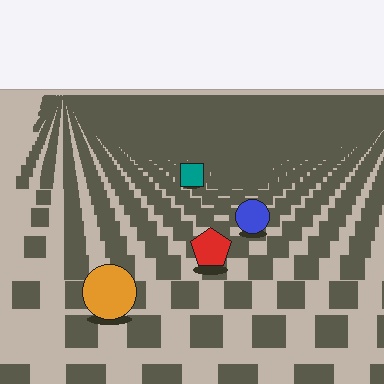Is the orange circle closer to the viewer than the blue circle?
Yes. The orange circle is closer — you can tell from the texture gradient: the ground texture is coarser near it.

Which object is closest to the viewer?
The orange circle is closest. The texture marks near it are larger and more spread out.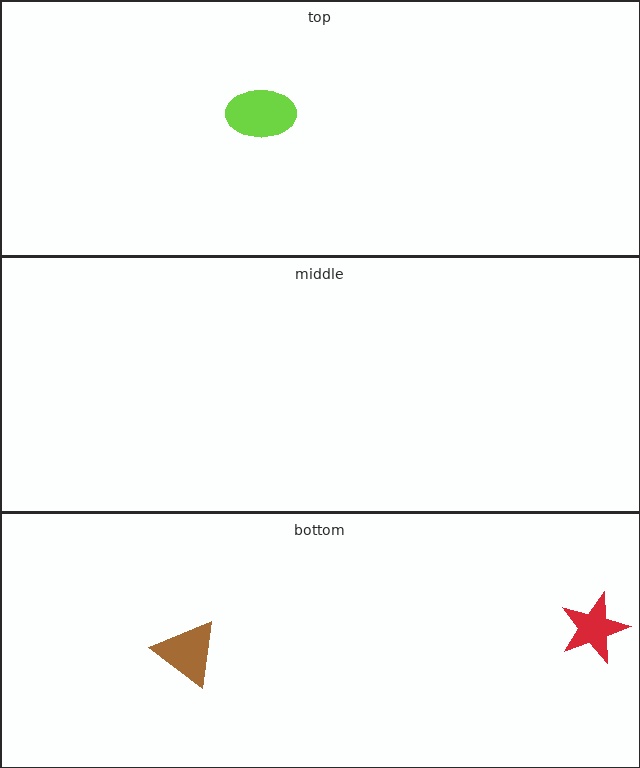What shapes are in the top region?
The lime ellipse.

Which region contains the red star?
The bottom region.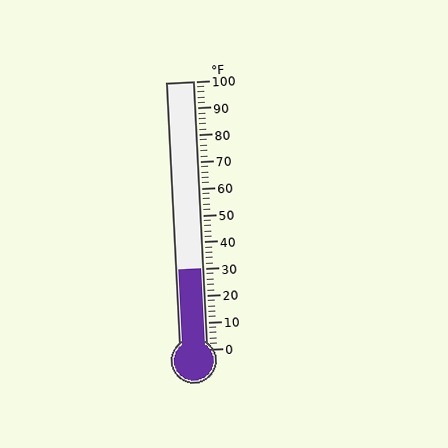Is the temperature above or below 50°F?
The temperature is below 50°F.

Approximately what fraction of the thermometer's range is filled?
The thermometer is filled to approximately 30% of its range.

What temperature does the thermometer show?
The thermometer shows approximately 30°F.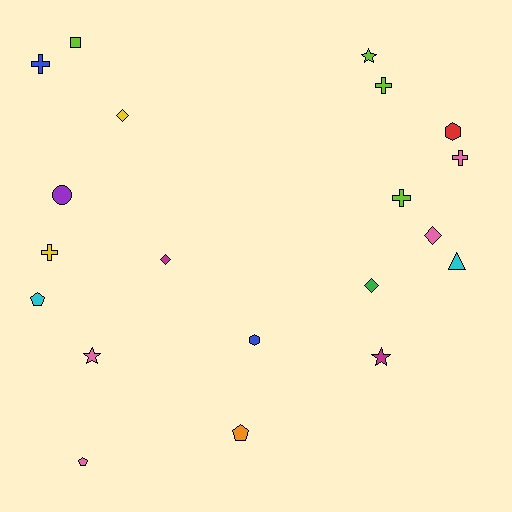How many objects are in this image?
There are 20 objects.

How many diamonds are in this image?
There are 4 diamonds.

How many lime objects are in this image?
There are 4 lime objects.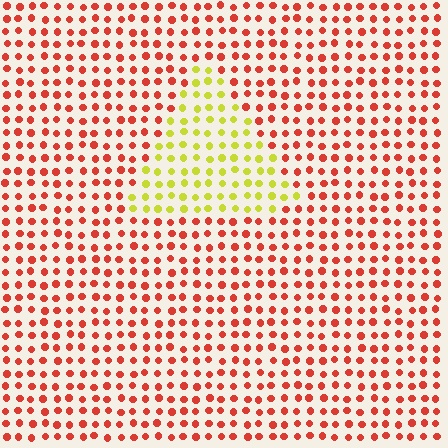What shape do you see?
I see a triangle.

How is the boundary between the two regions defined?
The boundary is defined purely by a slight shift in hue (about 64 degrees). Spacing, size, and orientation are identical on both sides.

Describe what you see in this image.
The image is filled with small red elements in a uniform arrangement. A triangle-shaped region is visible where the elements are tinted to a slightly different hue, forming a subtle color boundary.